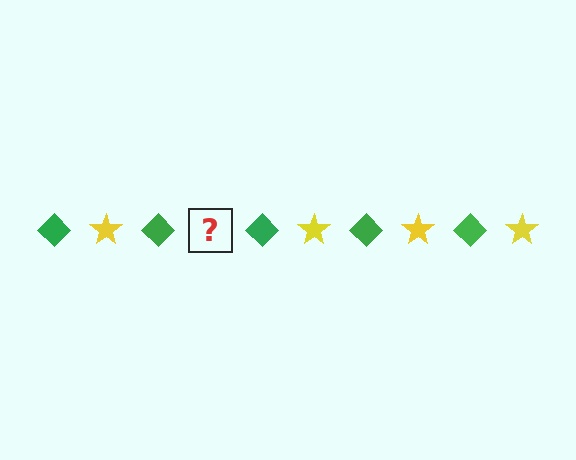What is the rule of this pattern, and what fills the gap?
The rule is that the pattern alternates between green diamond and yellow star. The gap should be filled with a yellow star.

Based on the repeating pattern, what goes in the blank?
The blank should be a yellow star.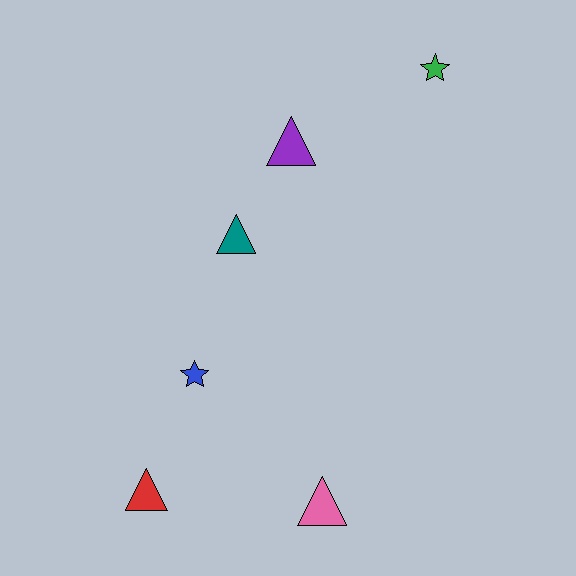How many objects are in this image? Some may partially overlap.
There are 6 objects.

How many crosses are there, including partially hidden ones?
There are no crosses.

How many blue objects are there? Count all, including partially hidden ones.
There is 1 blue object.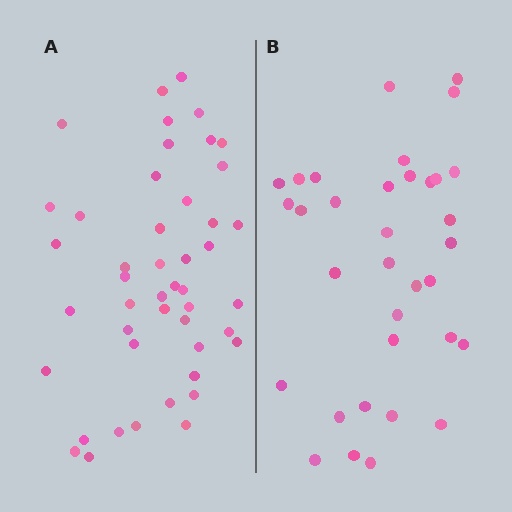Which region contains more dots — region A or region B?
Region A (the left region) has more dots.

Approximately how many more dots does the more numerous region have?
Region A has roughly 12 or so more dots than region B.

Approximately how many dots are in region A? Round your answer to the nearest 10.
About 50 dots. (The exact count is 46, which rounds to 50.)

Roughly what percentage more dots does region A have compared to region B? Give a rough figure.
About 35% more.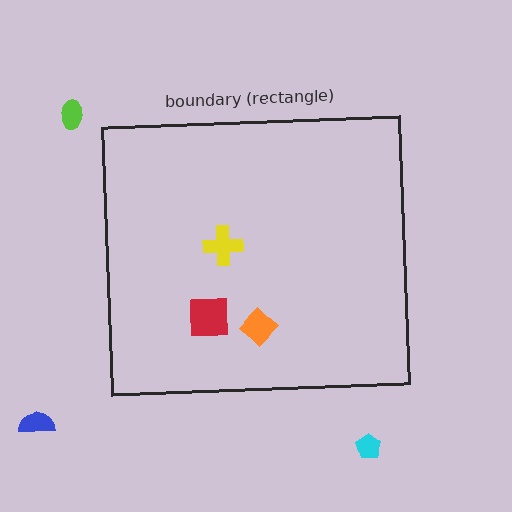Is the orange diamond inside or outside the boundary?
Inside.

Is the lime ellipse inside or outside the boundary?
Outside.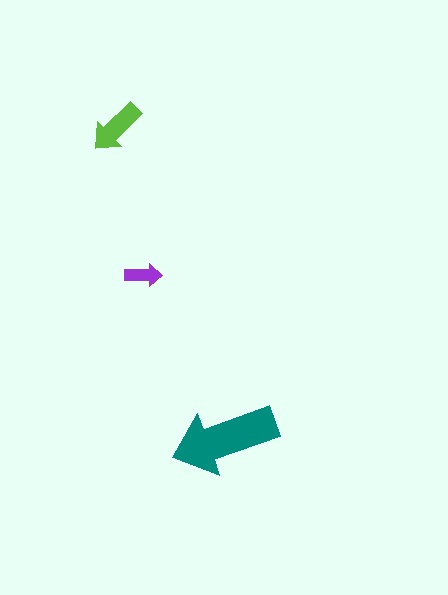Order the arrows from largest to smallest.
the teal one, the lime one, the purple one.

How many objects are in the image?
There are 3 objects in the image.